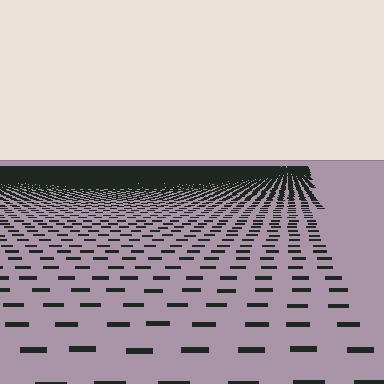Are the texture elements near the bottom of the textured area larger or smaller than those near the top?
Larger. Near the bottom, elements are closer to the viewer and appear at a bigger on-screen size.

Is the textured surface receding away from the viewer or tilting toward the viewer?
The surface is receding away from the viewer. Texture elements get smaller and denser toward the top.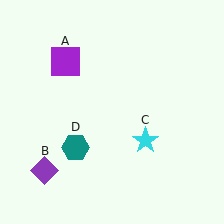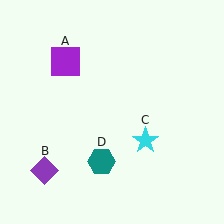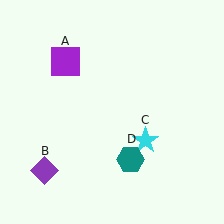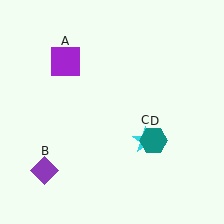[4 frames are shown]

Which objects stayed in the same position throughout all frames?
Purple square (object A) and purple diamond (object B) and cyan star (object C) remained stationary.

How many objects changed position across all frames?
1 object changed position: teal hexagon (object D).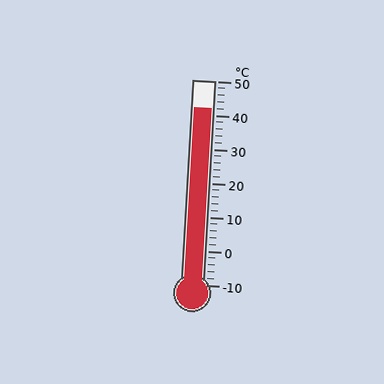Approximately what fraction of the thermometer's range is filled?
The thermometer is filled to approximately 85% of its range.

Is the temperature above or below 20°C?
The temperature is above 20°C.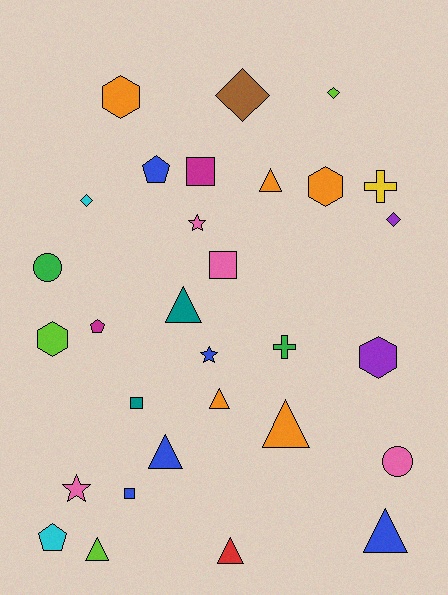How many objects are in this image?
There are 30 objects.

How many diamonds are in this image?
There are 4 diamonds.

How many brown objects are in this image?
There is 1 brown object.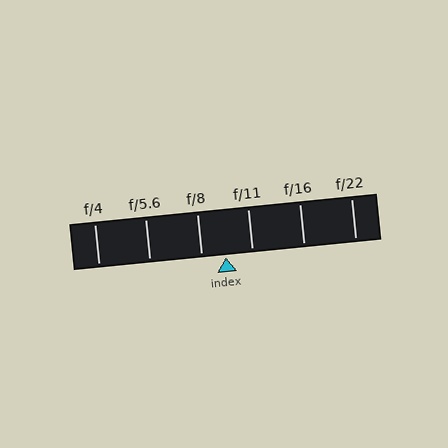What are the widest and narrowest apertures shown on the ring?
The widest aperture shown is f/4 and the narrowest is f/22.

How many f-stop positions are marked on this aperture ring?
There are 6 f-stop positions marked.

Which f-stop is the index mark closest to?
The index mark is closest to f/8.